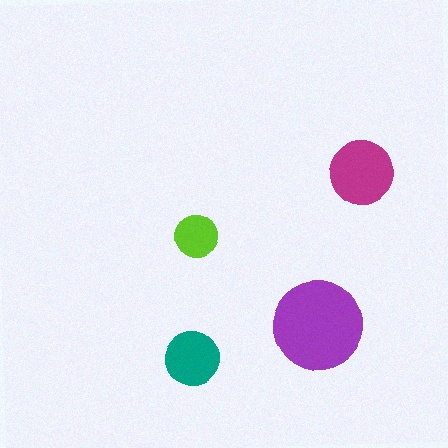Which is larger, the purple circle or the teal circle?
The purple one.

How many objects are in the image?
There are 4 objects in the image.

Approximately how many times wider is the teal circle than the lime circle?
About 1.5 times wider.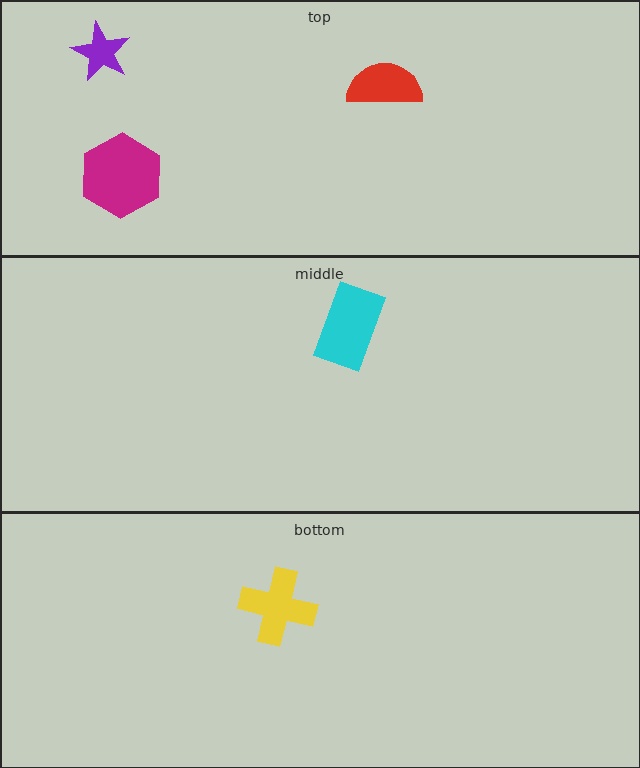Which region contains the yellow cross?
The bottom region.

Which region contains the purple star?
The top region.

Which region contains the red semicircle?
The top region.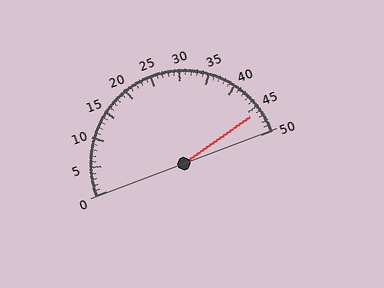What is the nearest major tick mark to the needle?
The nearest major tick mark is 45.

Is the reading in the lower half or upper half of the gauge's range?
The reading is in the upper half of the range (0 to 50).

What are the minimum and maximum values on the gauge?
The gauge ranges from 0 to 50.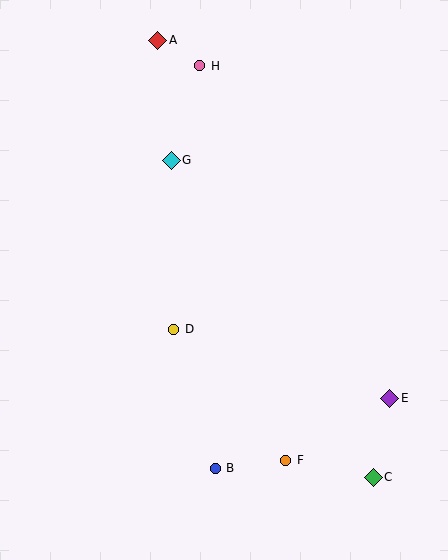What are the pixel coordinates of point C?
Point C is at (373, 477).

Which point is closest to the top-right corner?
Point H is closest to the top-right corner.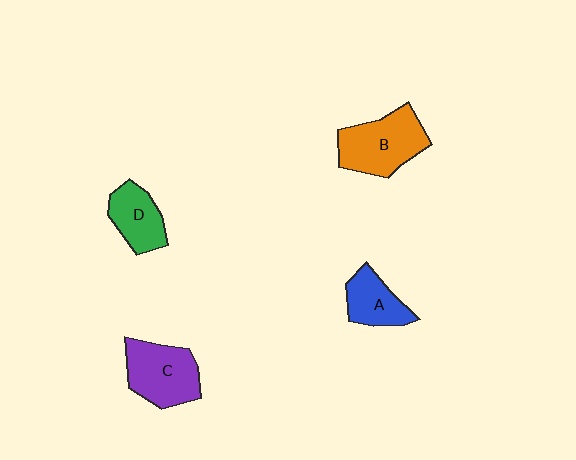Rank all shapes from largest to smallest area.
From largest to smallest: B (orange), C (purple), D (green), A (blue).